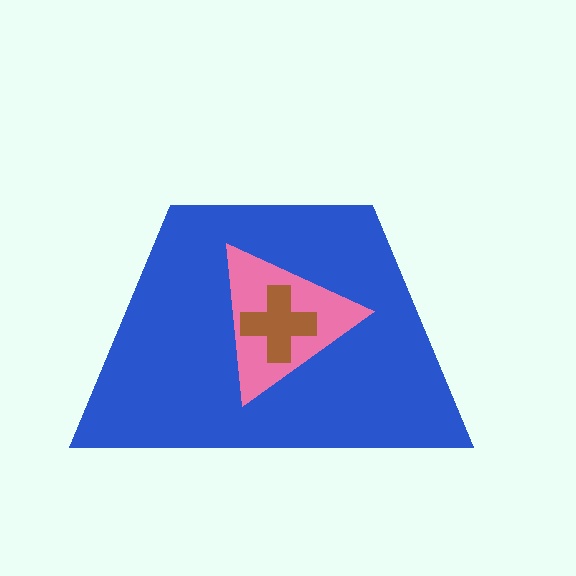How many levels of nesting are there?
3.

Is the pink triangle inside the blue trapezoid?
Yes.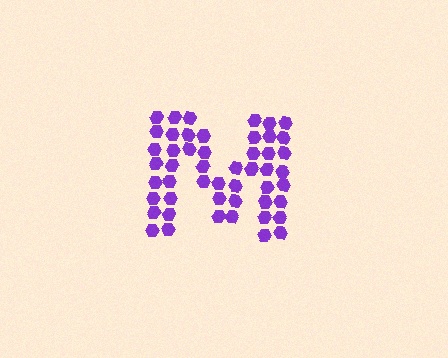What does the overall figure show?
The overall figure shows the letter M.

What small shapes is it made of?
It is made of small hexagons.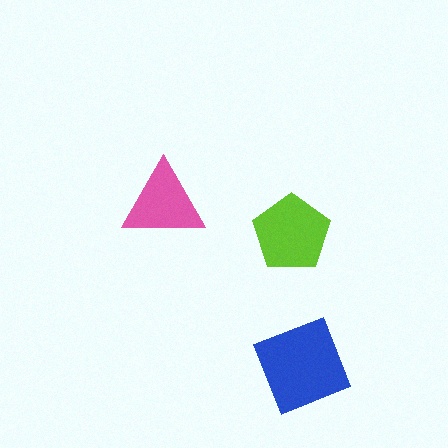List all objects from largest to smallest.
The blue diamond, the lime pentagon, the pink triangle.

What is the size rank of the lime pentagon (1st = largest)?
2nd.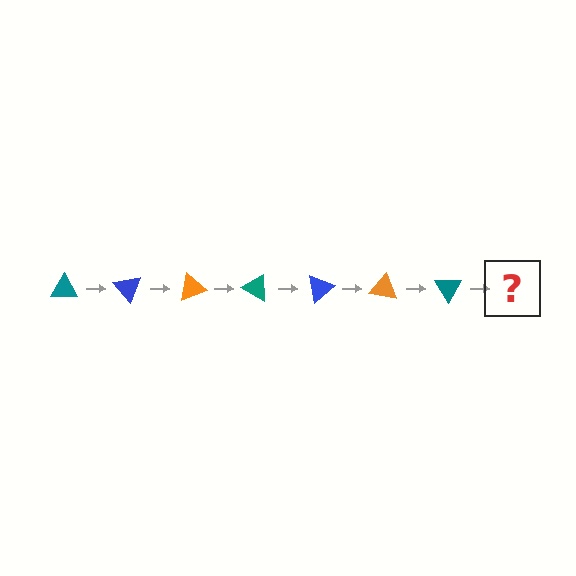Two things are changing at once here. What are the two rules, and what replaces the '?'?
The two rules are that it rotates 50 degrees each step and the color cycles through teal, blue, and orange. The '?' should be a blue triangle, rotated 350 degrees from the start.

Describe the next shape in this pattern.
It should be a blue triangle, rotated 350 degrees from the start.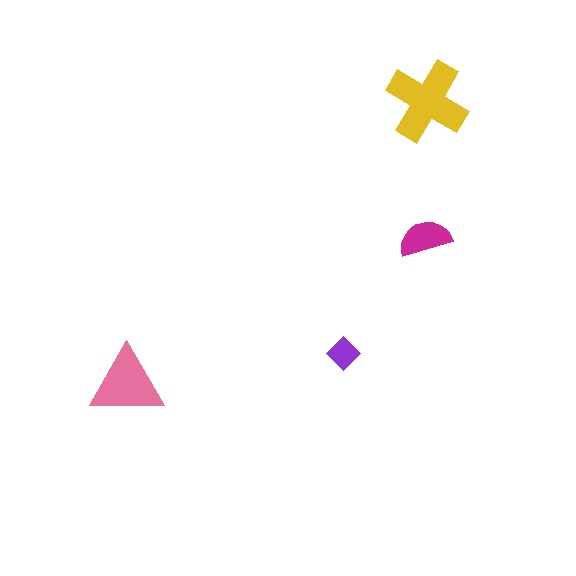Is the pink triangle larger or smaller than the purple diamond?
Larger.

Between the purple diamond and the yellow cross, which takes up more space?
The yellow cross.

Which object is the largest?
The yellow cross.